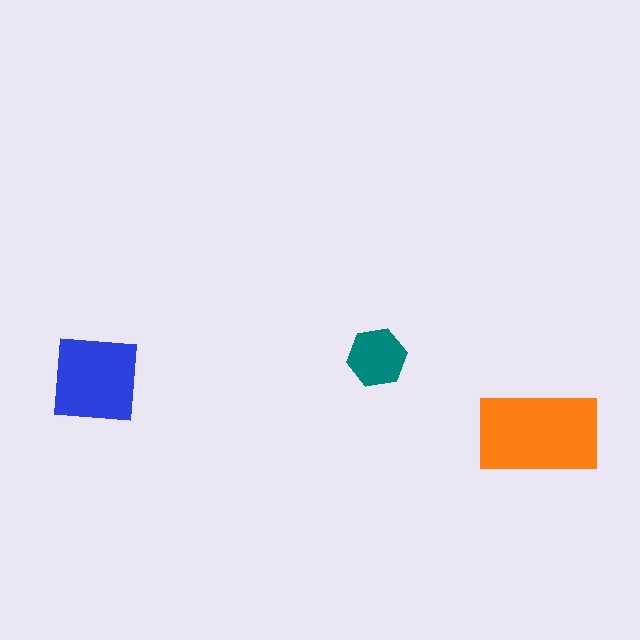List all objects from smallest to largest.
The teal hexagon, the blue square, the orange rectangle.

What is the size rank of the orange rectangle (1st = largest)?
1st.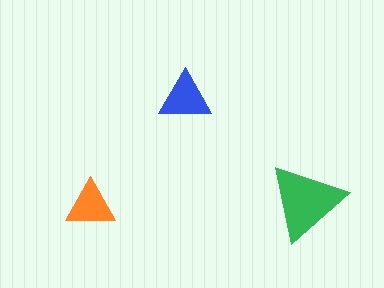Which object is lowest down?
The orange triangle is bottommost.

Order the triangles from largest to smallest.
the green one, the blue one, the orange one.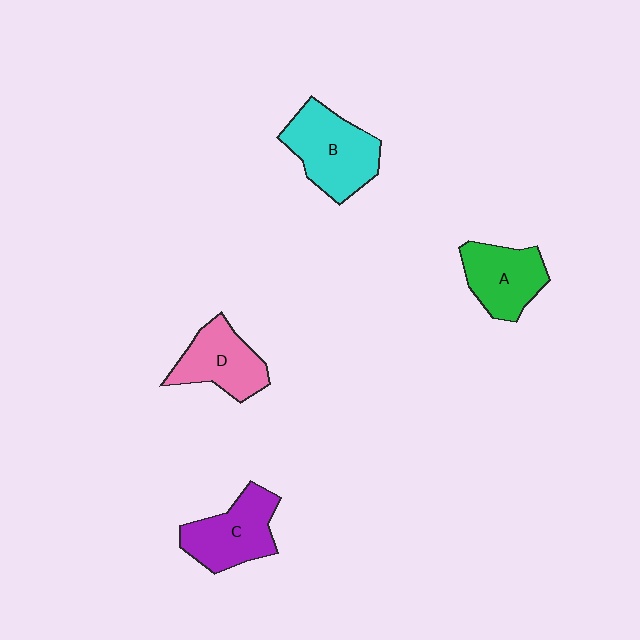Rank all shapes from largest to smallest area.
From largest to smallest: B (cyan), C (purple), A (green), D (pink).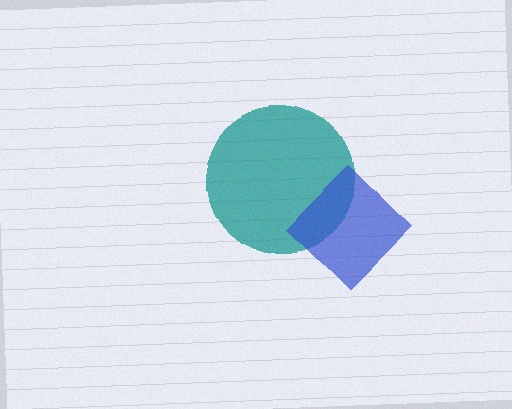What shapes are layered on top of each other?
The layered shapes are: a teal circle, a blue diamond.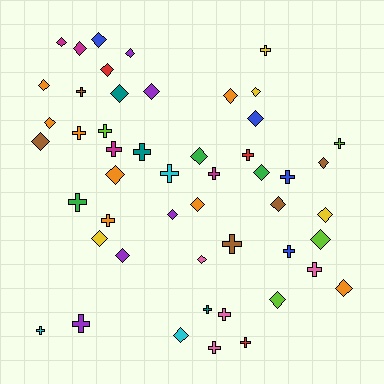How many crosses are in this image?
There are 22 crosses.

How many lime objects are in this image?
There are 4 lime objects.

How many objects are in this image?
There are 50 objects.